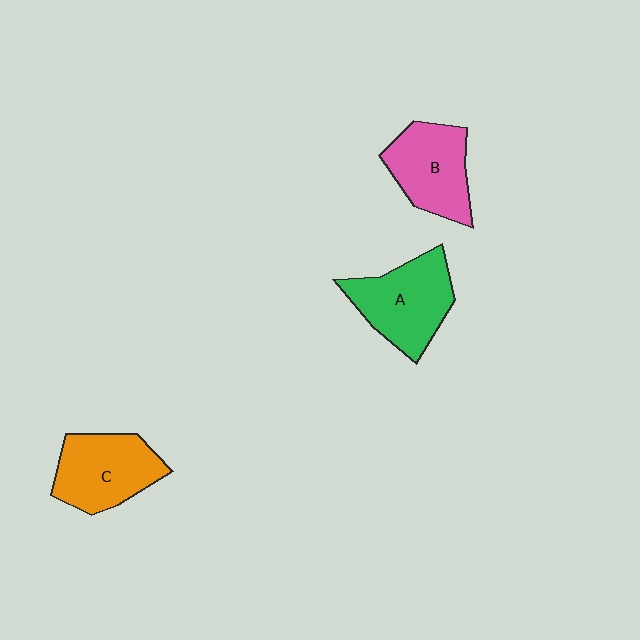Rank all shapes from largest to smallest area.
From largest to smallest: A (green), C (orange), B (pink).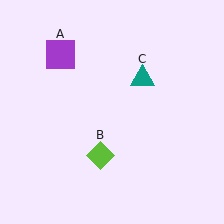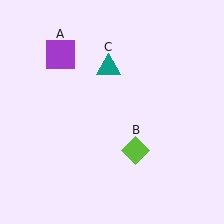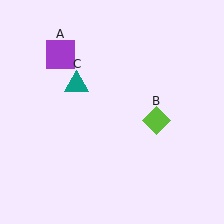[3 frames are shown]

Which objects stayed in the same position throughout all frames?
Purple square (object A) remained stationary.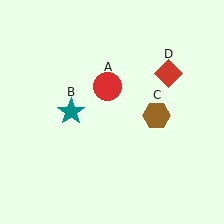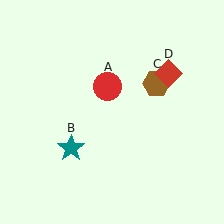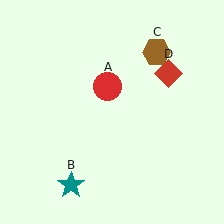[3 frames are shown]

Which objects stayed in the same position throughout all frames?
Red circle (object A) and red diamond (object D) remained stationary.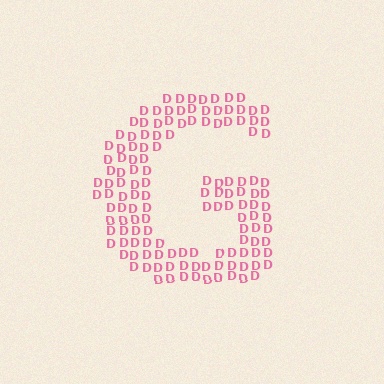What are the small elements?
The small elements are letter D's.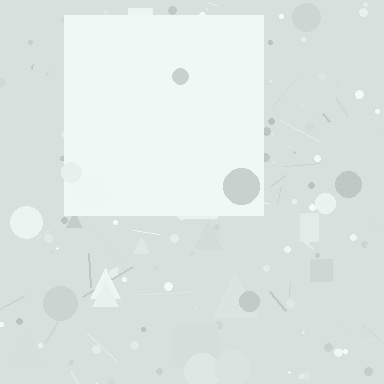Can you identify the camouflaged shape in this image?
The camouflaged shape is a square.